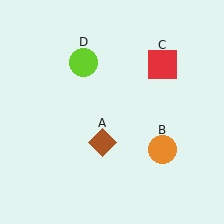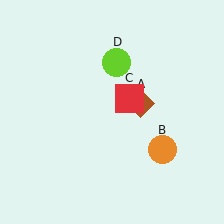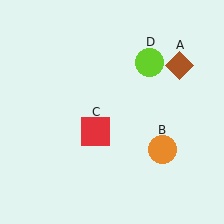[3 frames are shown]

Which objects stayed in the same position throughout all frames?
Orange circle (object B) remained stationary.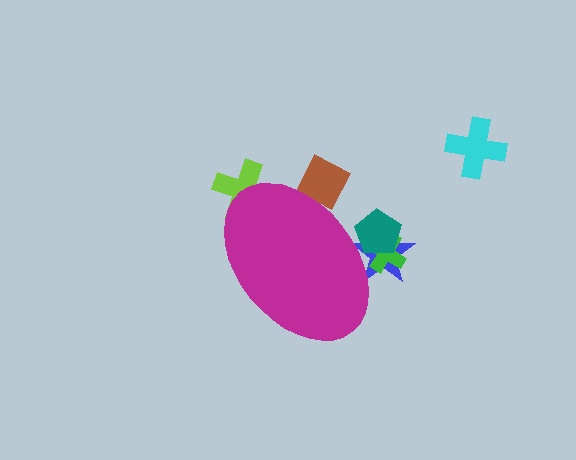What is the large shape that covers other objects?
A magenta ellipse.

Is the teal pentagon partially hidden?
Yes, the teal pentagon is partially hidden behind the magenta ellipse.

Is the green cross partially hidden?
Yes, the green cross is partially hidden behind the magenta ellipse.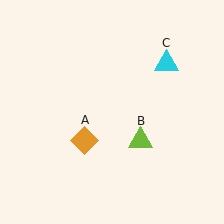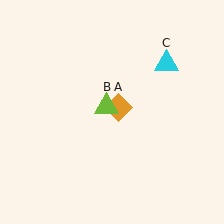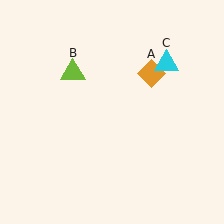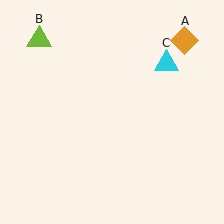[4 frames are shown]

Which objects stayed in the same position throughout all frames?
Cyan triangle (object C) remained stationary.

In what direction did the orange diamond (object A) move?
The orange diamond (object A) moved up and to the right.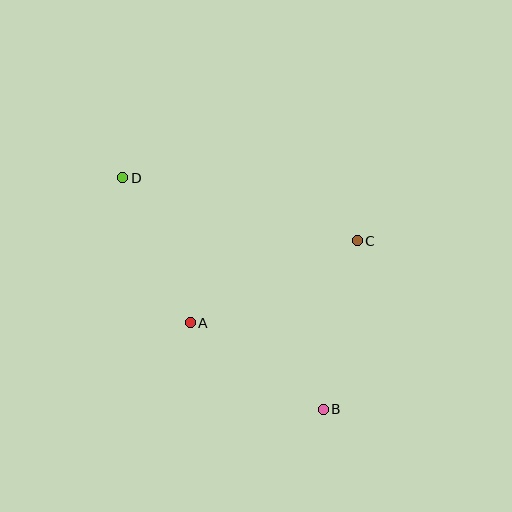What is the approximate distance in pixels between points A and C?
The distance between A and C is approximately 186 pixels.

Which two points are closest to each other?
Points A and B are closest to each other.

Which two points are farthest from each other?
Points B and D are farthest from each other.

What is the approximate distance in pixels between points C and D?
The distance between C and D is approximately 243 pixels.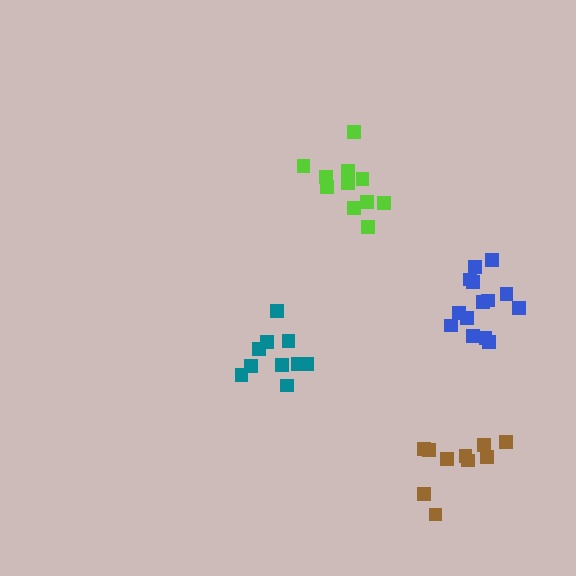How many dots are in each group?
Group 1: 10 dots, Group 2: 11 dots, Group 3: 10 dots, Group 4: 14 dots (45 total).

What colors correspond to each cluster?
The clusters are colored: teal, lime, brown, blue.